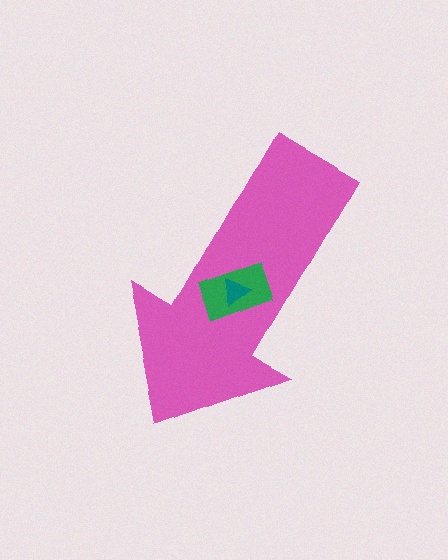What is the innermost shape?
The teal triangle.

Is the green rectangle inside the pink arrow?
Yes.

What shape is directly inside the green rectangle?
The teal triangle.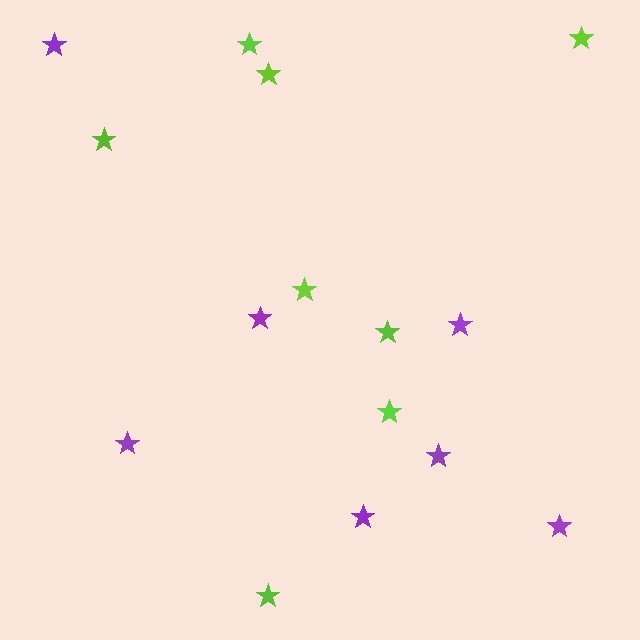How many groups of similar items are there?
There are 2 groups: one group of lime stars (8) and one group of purple stars (7).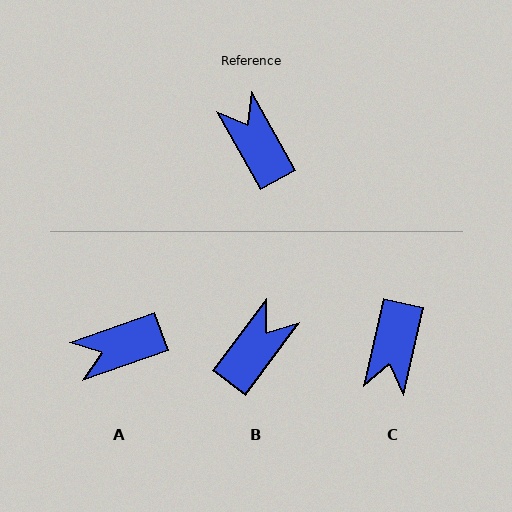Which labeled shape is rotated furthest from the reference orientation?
C, about 138 degrees away.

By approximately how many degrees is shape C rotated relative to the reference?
Approximately 138 degrees counter-clockwise.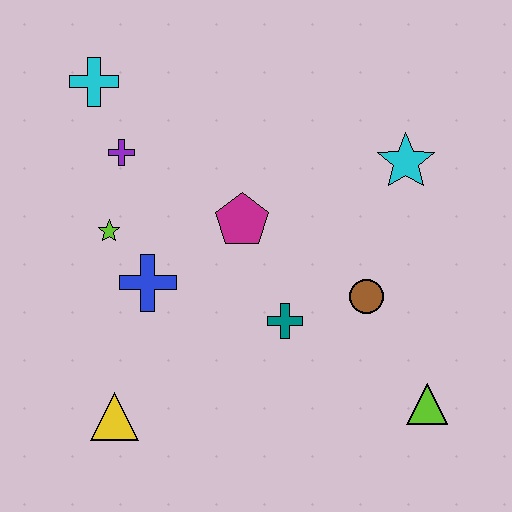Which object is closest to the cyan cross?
The purple cross is closest to the cyan cross.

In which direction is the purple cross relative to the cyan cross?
The purple cross is below the cyan cross.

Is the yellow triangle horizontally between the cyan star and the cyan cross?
Yes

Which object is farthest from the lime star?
The lime triangle is farthest from the lime star.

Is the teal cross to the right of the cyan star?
No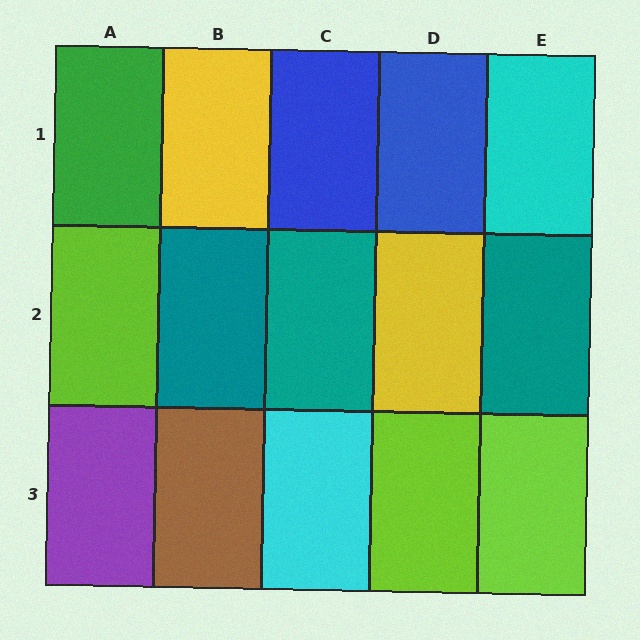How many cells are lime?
3 cells are lime.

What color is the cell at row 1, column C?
Blue.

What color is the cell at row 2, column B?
Teal.